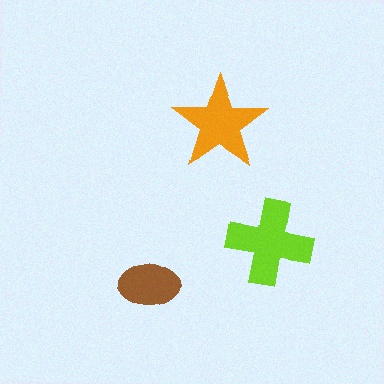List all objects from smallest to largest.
The brown ellipse, the orange star, the lime cross.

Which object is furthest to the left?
The brown ellipse is leftmost.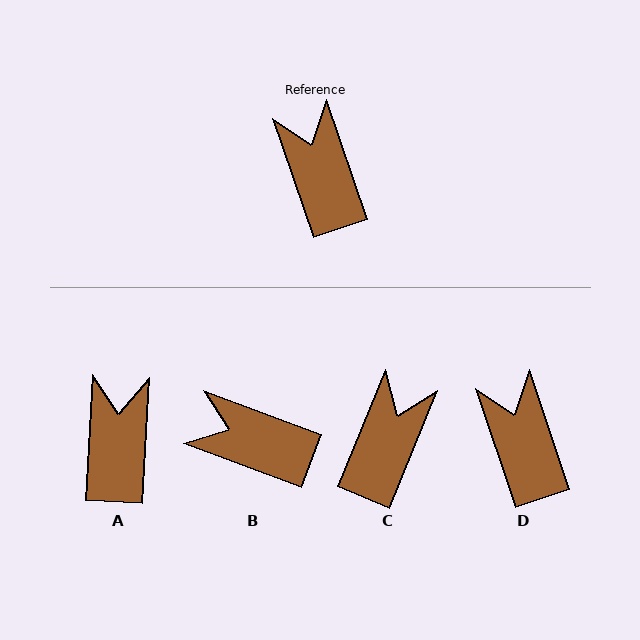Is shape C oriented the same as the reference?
No, it is off by about 41 degrees.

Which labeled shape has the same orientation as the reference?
D.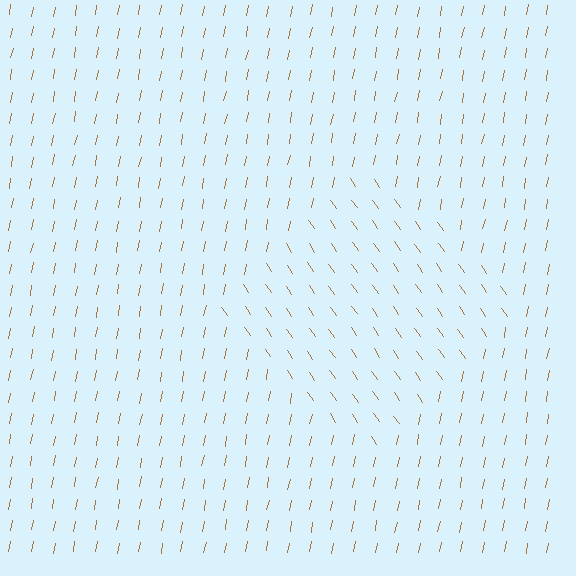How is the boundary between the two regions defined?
The boundary is defined purely by a change in line orientation (approximately 45 degrees difference). All lines are the same color and thickness.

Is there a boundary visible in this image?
Yes, there is a texture boundary formed by a change in line orientation.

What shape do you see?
I see a diamond.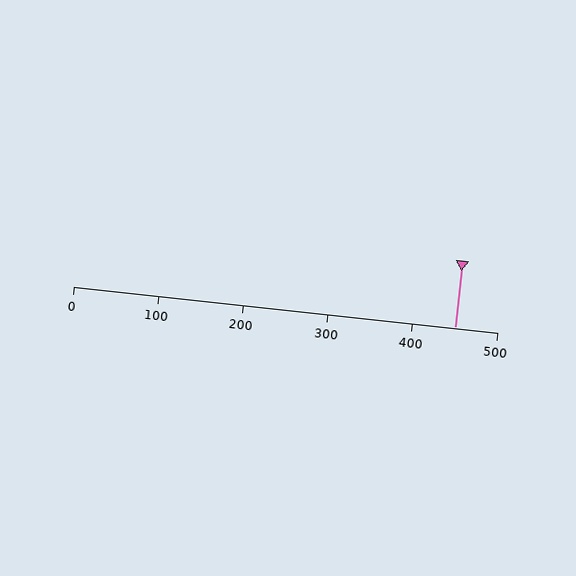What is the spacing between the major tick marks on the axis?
The major ticks are spaced 100 apart.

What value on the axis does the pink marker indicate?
The marker indicates approximately 450.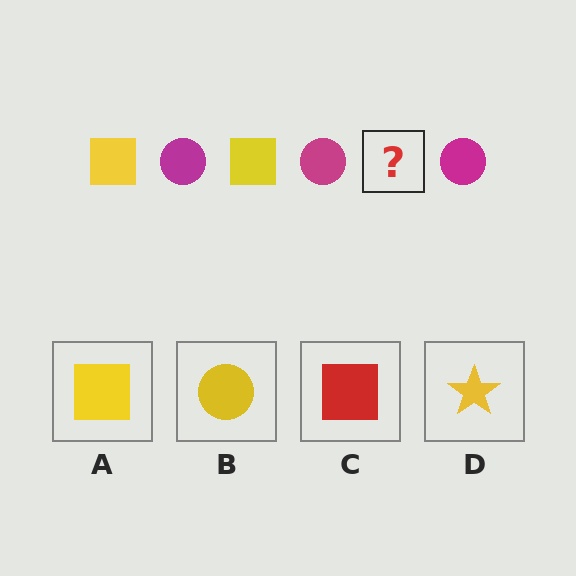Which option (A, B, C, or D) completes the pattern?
A.